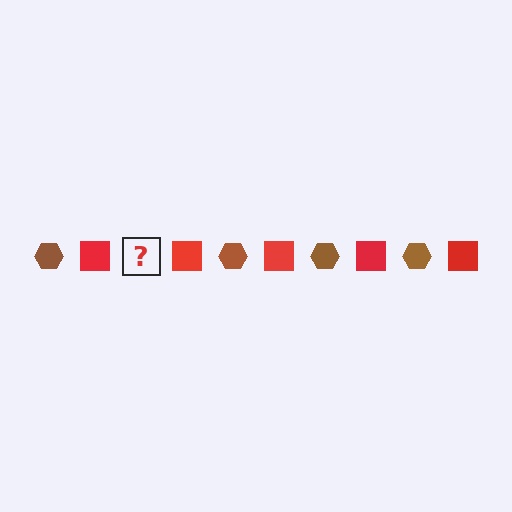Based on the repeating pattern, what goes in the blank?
The blank should be a brown hexagon.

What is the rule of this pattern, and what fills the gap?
The rule is that the pattern alternates between brown hexagon and red square. The gap should be filled with a brown hexagon.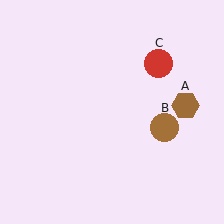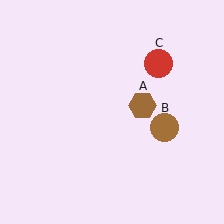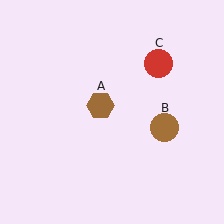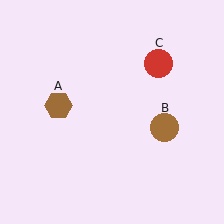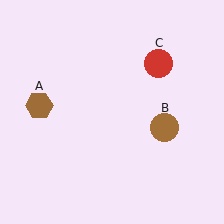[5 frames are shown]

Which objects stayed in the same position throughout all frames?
Brown circle (object B) and red circle (object C) remained stationary.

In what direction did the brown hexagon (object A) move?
The brown hexagon (object A) moved left.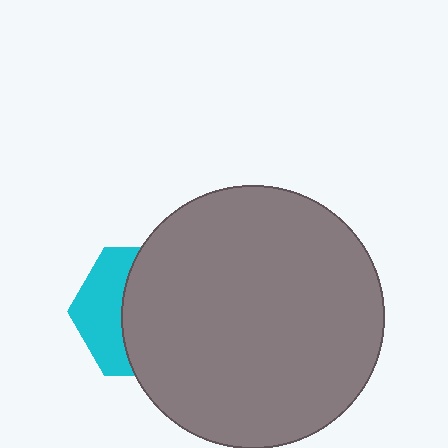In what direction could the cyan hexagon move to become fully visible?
The cyan hexagon could move left. That would shift it out from behind the gray circle entirely.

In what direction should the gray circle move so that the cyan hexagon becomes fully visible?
The gray circle should move right. That is the shortest direction to clear the overlap and leave the cyan hexagon fully visible.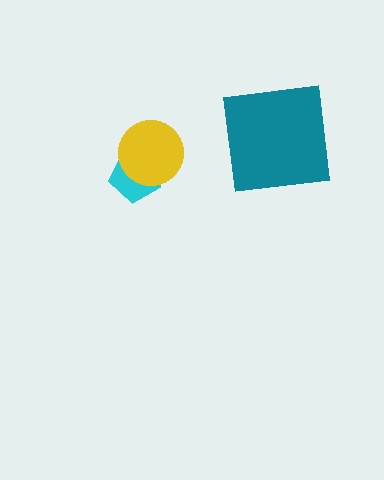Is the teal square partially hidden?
No, no other shape covers it.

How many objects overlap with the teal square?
0 objects overlap with the teal square.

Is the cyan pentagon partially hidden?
Yes, it is partially covered by another shape.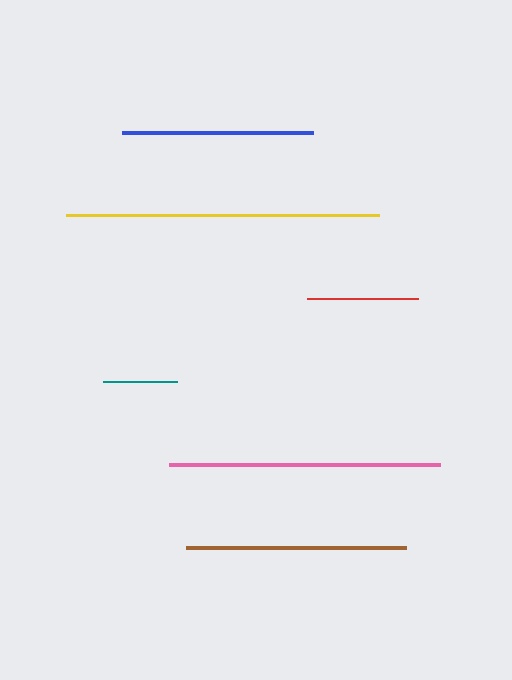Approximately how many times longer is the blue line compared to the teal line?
The blue line is approximately 2.6 times the length of the teal line.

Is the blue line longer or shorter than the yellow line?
The yellow line is longer than the blue line.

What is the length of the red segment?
The red segment is approximately 110 pixels long.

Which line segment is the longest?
The yellow line is the longest at approximately 313 pixels.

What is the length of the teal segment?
The teal segment is approximately 74 pixels long.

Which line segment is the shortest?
The teal line is the shortest at approximately 74 pixels.